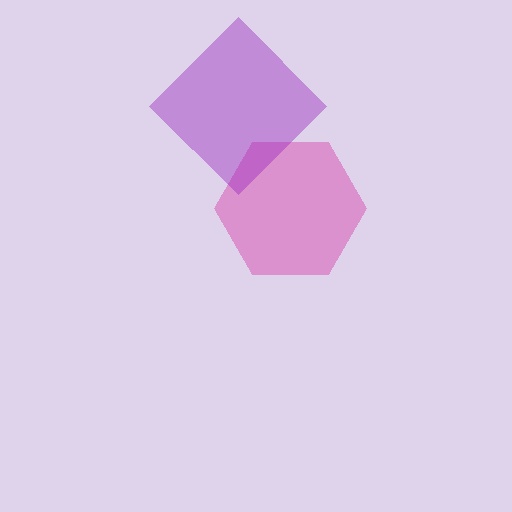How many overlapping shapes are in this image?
There are 2 overlapping shapes in the image.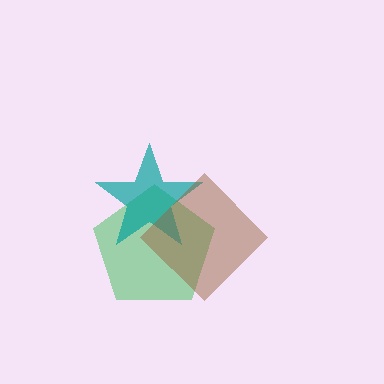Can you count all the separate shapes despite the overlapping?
Yes, there are 3 separate shapes.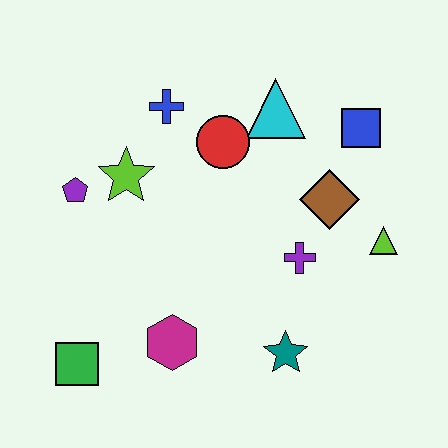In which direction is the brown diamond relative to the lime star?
The brown diamond is to the right of the lime star.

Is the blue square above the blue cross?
No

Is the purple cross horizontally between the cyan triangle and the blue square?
Yes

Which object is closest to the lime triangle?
The brown diamond is closest to the lime triangle.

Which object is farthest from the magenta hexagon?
The blue square is farthest from the magenta hexagon.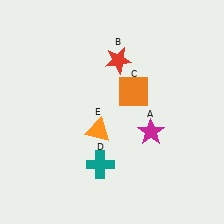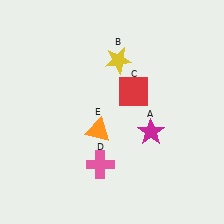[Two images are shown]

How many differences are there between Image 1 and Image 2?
There are 3 differences between the two images.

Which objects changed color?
B changed from red to yellow. C changed from orange to red. D changed from teal to pink.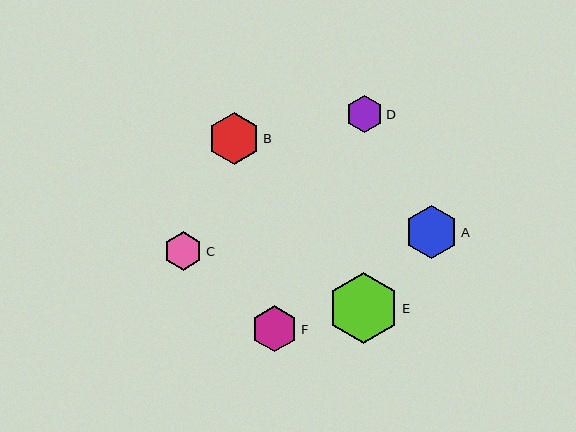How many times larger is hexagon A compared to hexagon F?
Hexagon A is approximately 1.1 times the size of hexagon F.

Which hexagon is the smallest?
Hexagon D is the smallest with a size of approximately 37 pixels.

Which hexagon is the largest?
Hexagon E is the largest with a size of approximately 71 pixels.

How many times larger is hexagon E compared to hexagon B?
Hexagon E is approximately 1.4 times the size of hexagon B.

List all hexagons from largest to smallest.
From largest to smallest: E, A, B, F, C, D.